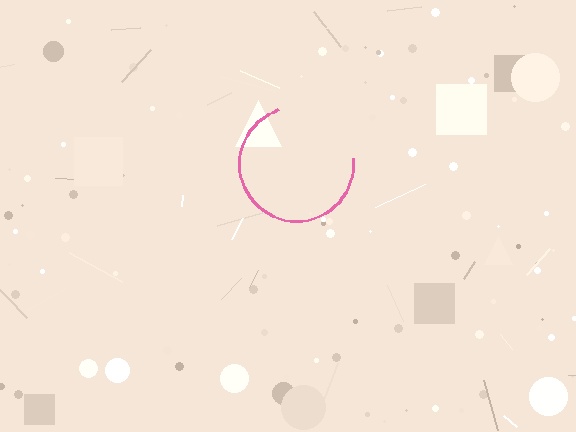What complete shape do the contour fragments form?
The contour fragments form a circle.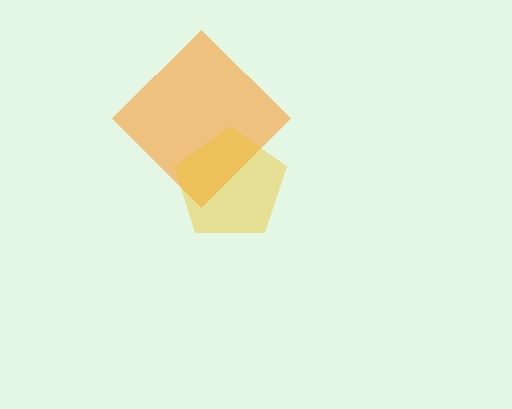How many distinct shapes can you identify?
There are 2 distinct shapes: an orange diamond, a yellow pentagon.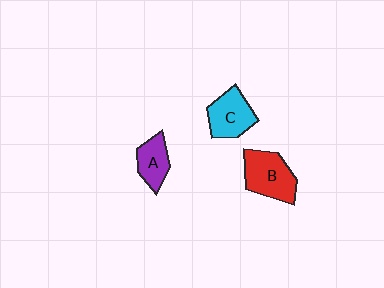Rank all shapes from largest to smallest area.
From largest to smallest: B (red), C (cyan), A (purple).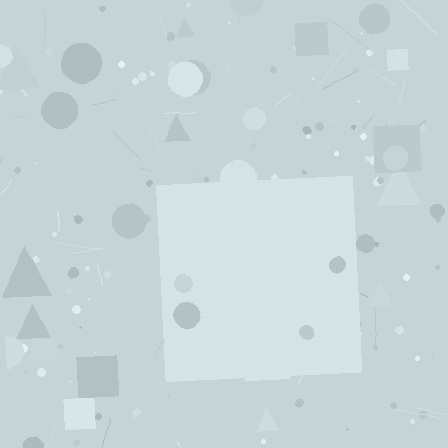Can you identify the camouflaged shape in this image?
The camouflaged shape is a square.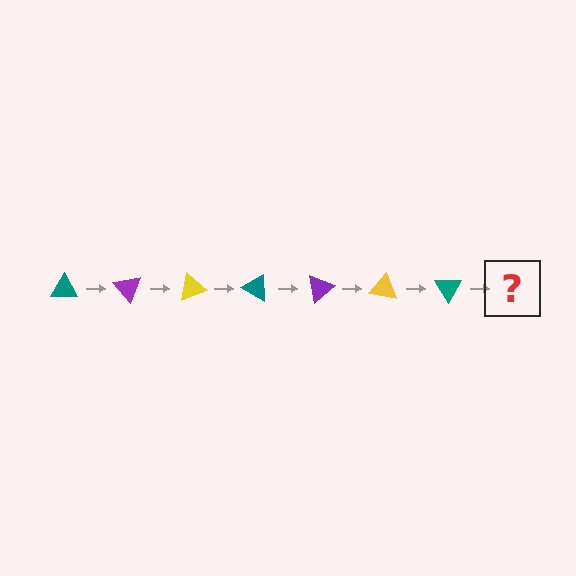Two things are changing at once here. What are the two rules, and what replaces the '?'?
The two rules are that it rotates 50 degrees each step and the color cycles through teal, purple, and yellow. The '?' should be a purple triangle, rotated 350 degrees from the start.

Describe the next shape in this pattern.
It should be a purple triangle, rotated 350 degrees from the start.